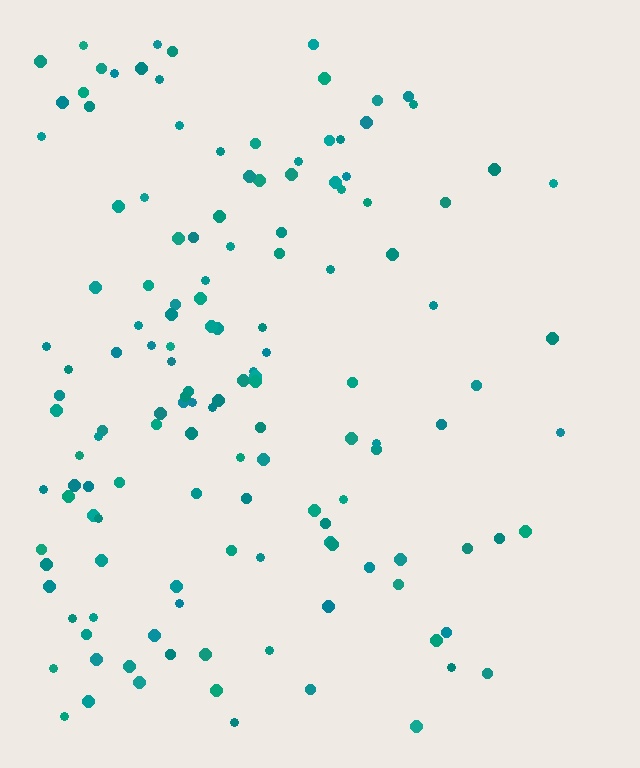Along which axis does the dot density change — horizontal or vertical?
Horizontal.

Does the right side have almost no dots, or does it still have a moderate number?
Still a moderate number, just noticeably fewer than the left.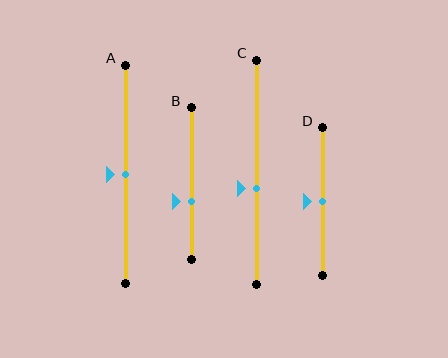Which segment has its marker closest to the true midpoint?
Segment A has its marker closest to the true midpoint.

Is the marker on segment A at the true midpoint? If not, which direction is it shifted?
Yes, the marker on segment A is at the true midpoint.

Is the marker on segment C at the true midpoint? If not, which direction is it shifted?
No, the marker on segment C is shifted downward by about 8% of the segment length.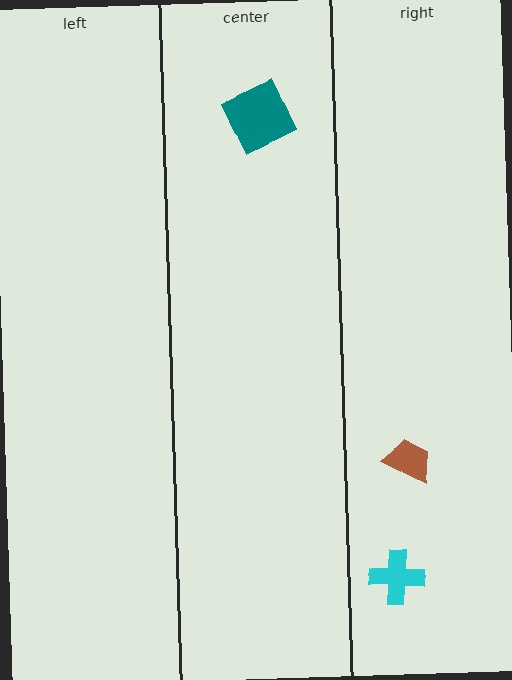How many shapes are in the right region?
2.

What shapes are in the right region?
The brown trapezoid, the cyan cross.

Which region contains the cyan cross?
The right region.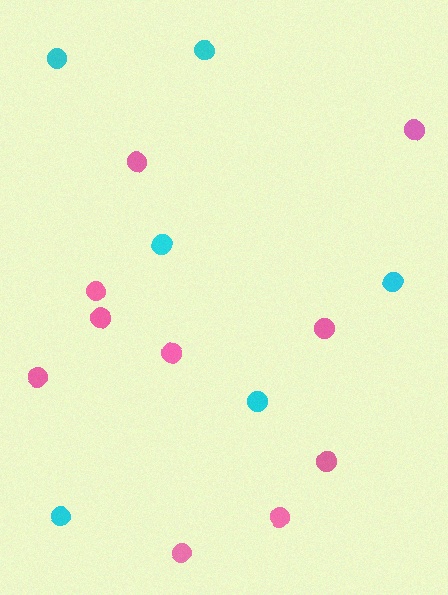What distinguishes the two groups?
There are 2 groups: one group of cyan circles (6) and one group of pink circles (10).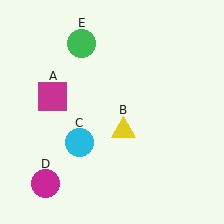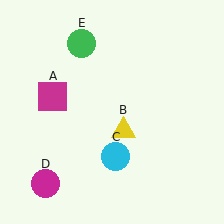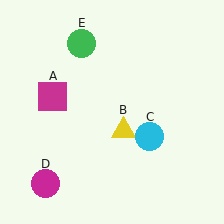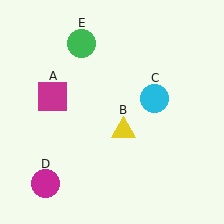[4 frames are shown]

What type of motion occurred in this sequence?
The cyan circle (object C) rotated counterclockwise around the center of the scene.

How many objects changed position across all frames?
1 object changed position: cyan circle (object C).